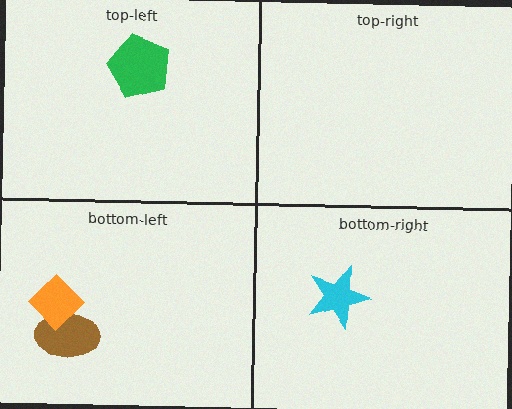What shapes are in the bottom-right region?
The cyan star.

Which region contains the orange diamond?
The bottom-left region.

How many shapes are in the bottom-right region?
1.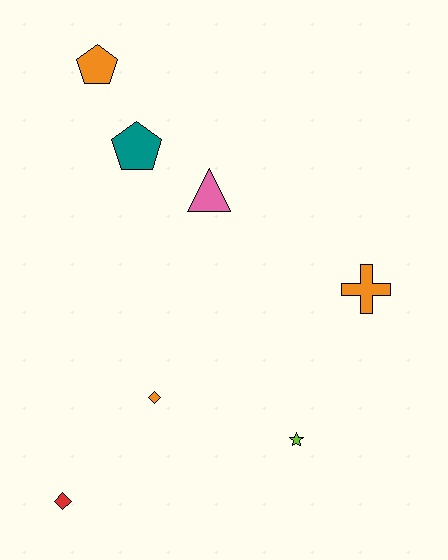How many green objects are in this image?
There are no green objects.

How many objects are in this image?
There are 7 objects.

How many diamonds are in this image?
There are 2 diamonds.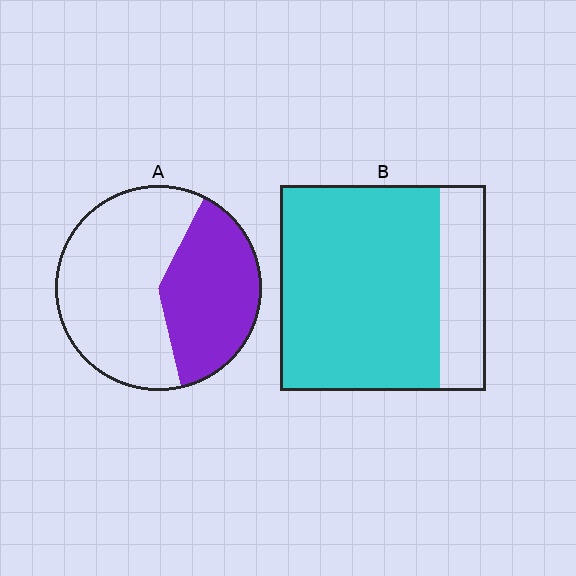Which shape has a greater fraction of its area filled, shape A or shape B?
Shape B.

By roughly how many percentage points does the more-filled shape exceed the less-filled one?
By roughly 40 percentage points (B over A).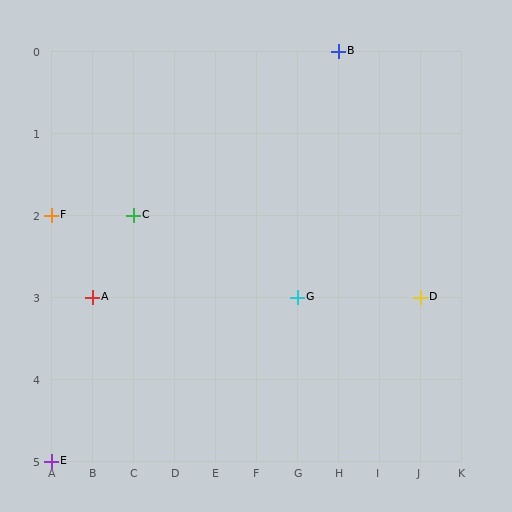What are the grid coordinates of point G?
Point G is at grid coordinates (G, 3).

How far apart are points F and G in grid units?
Points F and G are 6 columns and 1 row apart (about 6.1 grid units diagonally).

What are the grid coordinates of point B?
Point B is at grid coordinates (H, 0).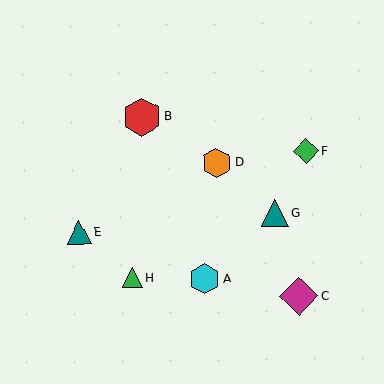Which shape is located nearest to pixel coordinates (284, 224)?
The teal triangle (labeled G) at (275, 213) is nearest to that location.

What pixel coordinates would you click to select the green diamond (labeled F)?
Click at (306, 151) to select the green diamond F.